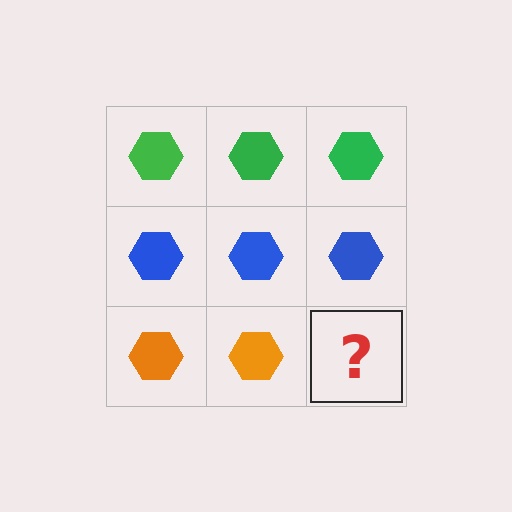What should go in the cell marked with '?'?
The missing cell should contain an orange hexagon.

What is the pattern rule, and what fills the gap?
The rule is that each row has a consistent color. The gap should be filled with an orange hexagon.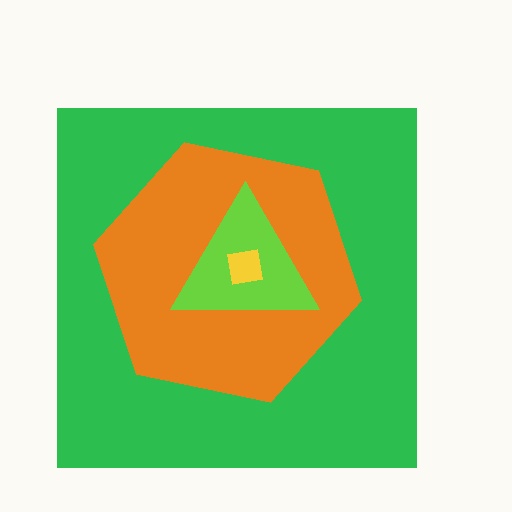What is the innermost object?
The yellow square.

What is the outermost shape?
The green square.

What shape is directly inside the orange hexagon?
The lime triangle.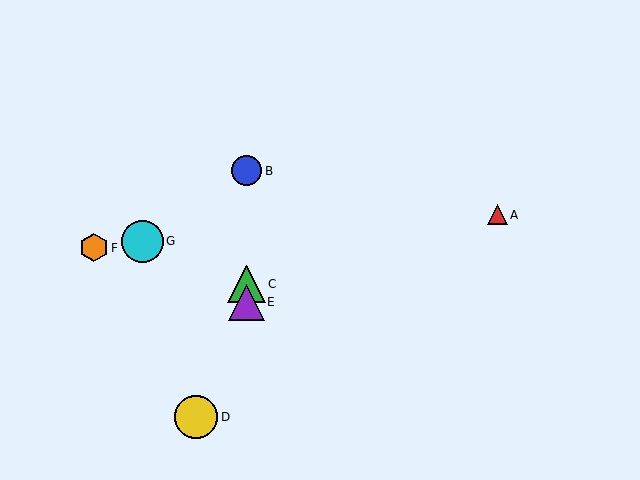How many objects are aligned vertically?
3 objects (B, C, E) are aligned vertically.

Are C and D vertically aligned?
No, C is at x≈247 and D is at x≈196.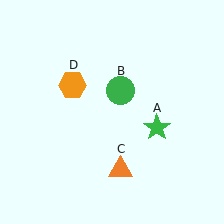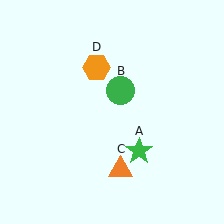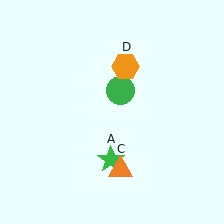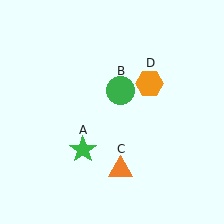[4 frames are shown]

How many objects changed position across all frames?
2 objects changed position: green star (object A), orange hexagon (object D).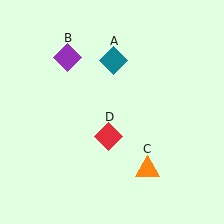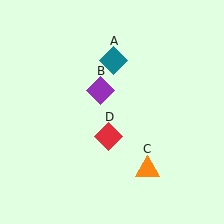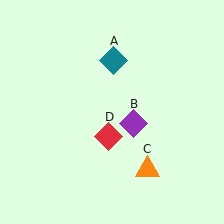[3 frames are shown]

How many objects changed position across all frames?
1 object changed position: purple diamond (object B).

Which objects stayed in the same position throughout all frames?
Teal diamond (object A) and orange triangle (object C) and red diamond (object D) remained stationary.